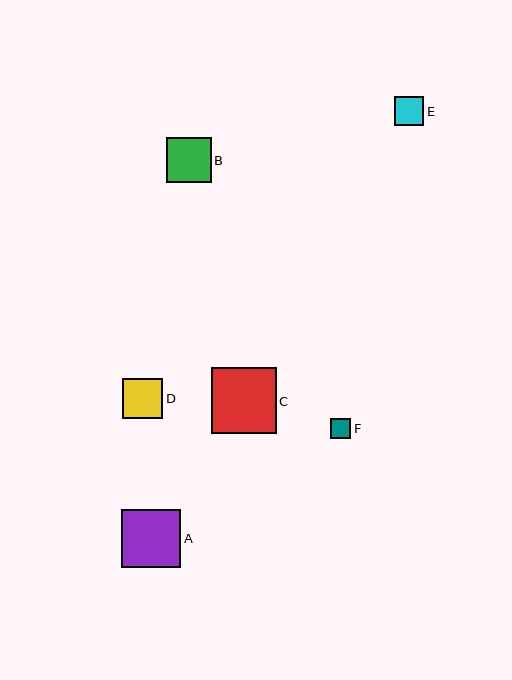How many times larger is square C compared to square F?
Square C is approximately 3.3 times the size of square F.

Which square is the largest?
Square C is the largest with a size of approximately 65 pixels.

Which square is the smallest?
Square F is the smallest with a size of approximately 20 pixels.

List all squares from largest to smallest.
From largest to smallest: C, A, B, D, E, F.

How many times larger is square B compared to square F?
Square B is approximately 2.2 times the size of square F.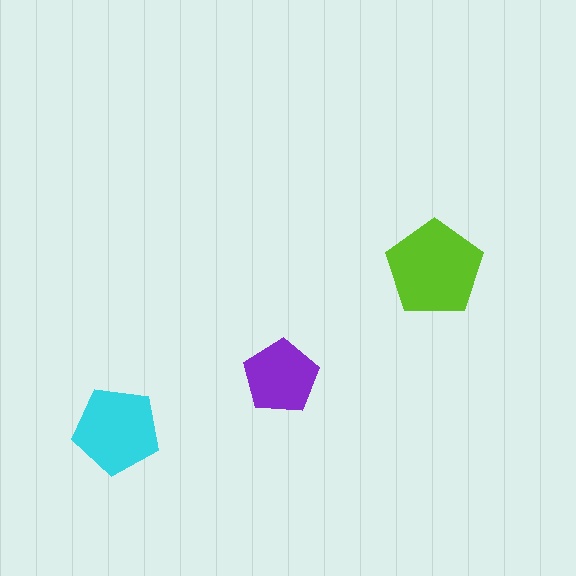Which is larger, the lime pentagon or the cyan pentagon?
The lime one.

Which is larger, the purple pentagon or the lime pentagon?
The lime one.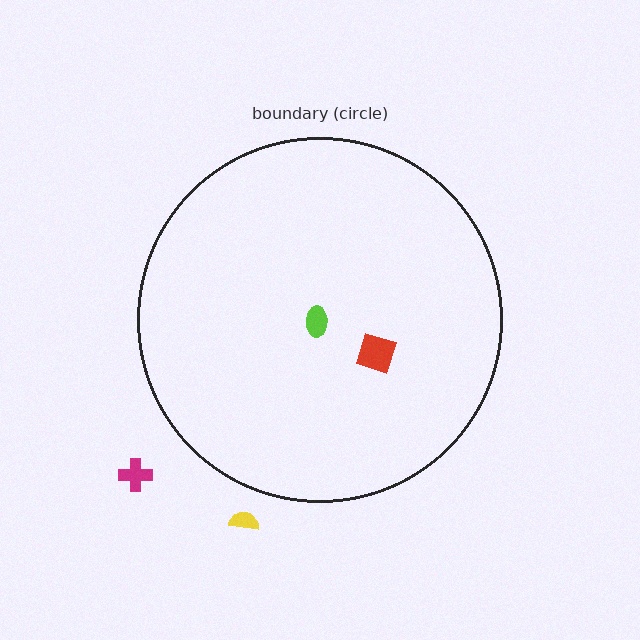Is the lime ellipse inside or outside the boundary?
Inside.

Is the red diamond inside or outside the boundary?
Inside.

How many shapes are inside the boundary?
2 inside, 2 outside.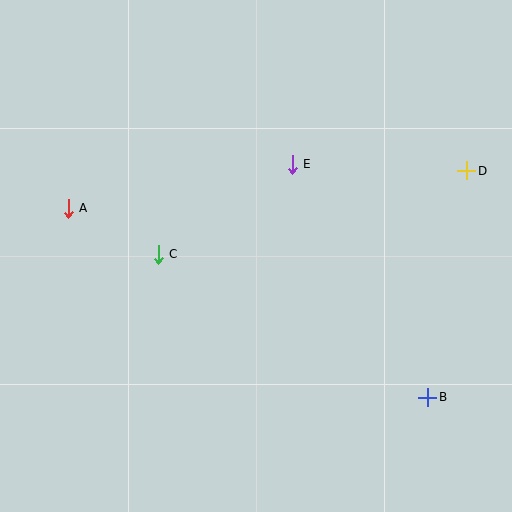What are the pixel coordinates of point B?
Point B is at (428, 397).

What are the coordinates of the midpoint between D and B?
The midpoint between D and B is at (447, 284).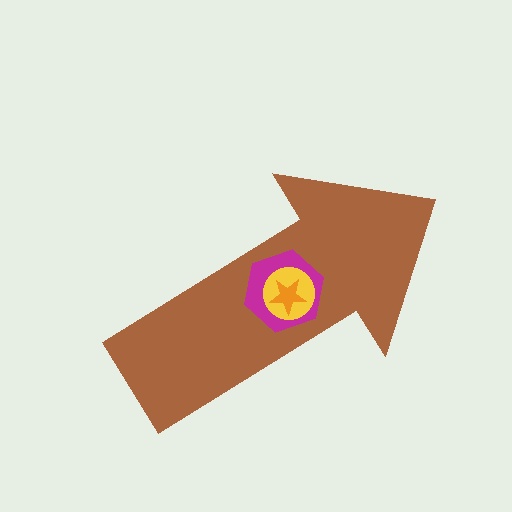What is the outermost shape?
The brown arrow.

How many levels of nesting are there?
4.